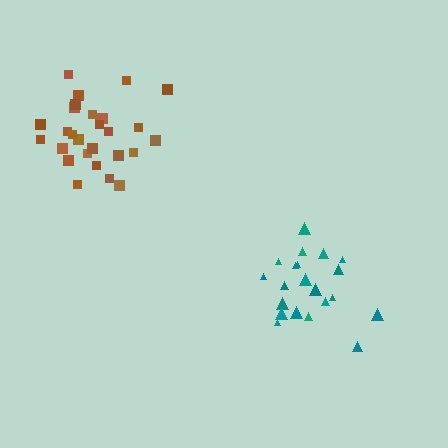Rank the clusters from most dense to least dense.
teal, brown.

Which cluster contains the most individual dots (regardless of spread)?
Brown (28).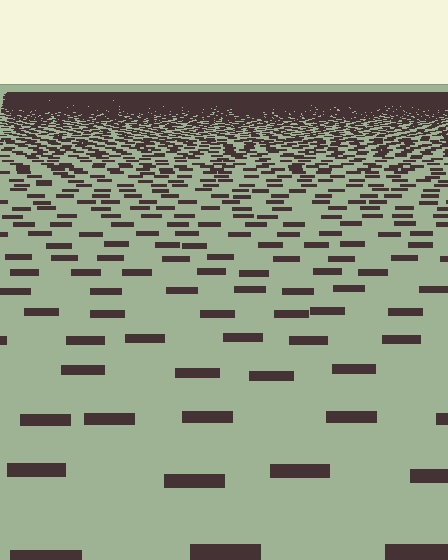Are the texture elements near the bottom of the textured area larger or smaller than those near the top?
Larger. Near the bottom, elements are closer to the viewer and appear at a bigger on-screen size.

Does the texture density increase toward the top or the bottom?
Density increases toward the top.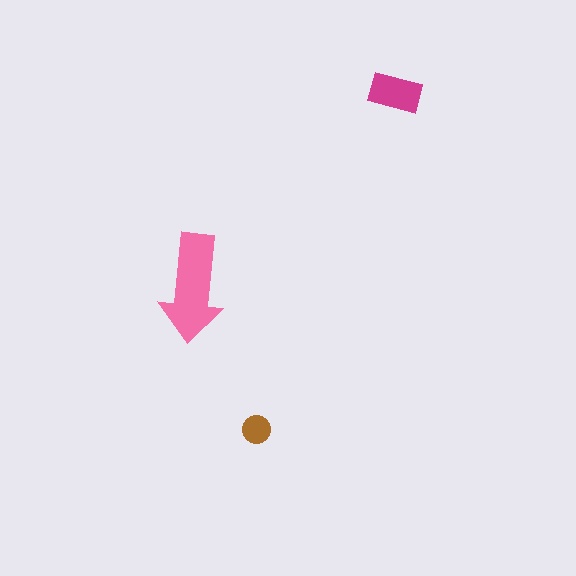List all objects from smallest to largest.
The brown circle, the magenta rectangle, the pink arrow.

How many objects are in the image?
There are 3 objects in the image.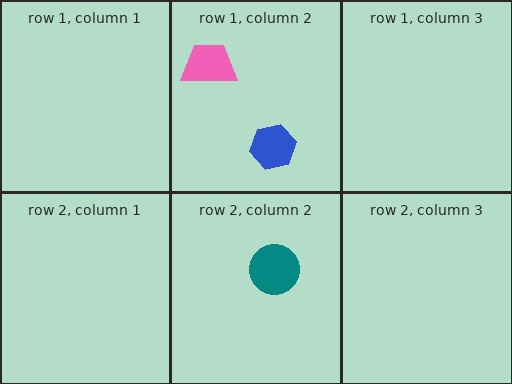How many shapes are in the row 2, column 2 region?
1.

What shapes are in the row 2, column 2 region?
The teal circle.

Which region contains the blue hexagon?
The row 1, column 2 region.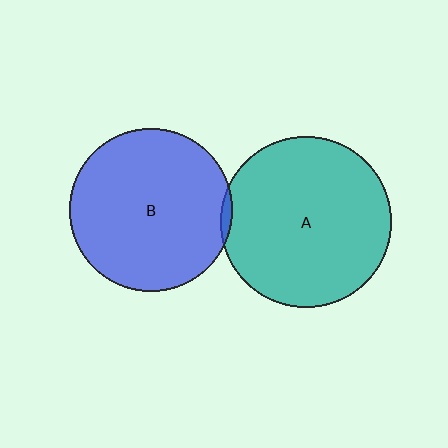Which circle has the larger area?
Circle A (teal).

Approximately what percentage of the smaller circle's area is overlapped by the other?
Approximately 5%.